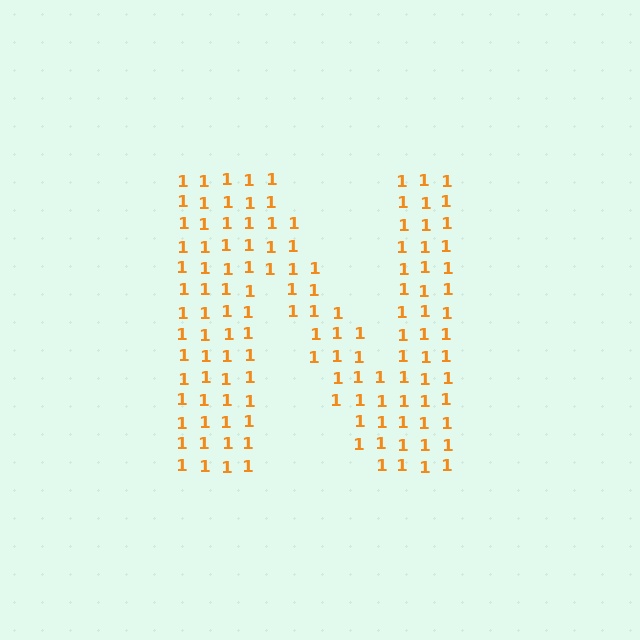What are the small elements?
The small elements are digit 1's.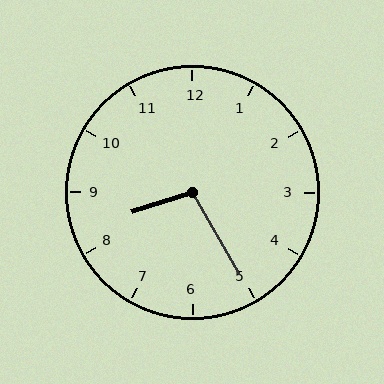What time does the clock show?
8:25.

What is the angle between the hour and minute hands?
Approximately 102 degrees.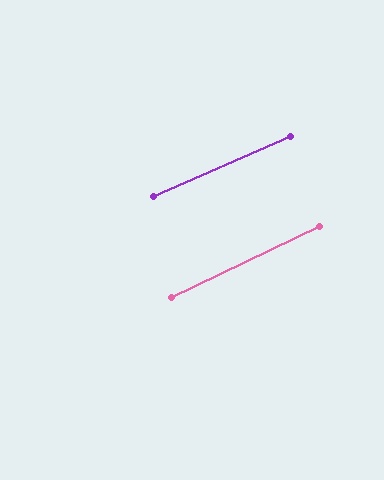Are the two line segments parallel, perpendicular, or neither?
Parallel — their directions differ by only 1.9°.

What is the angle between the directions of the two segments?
Approximately 2 degrees.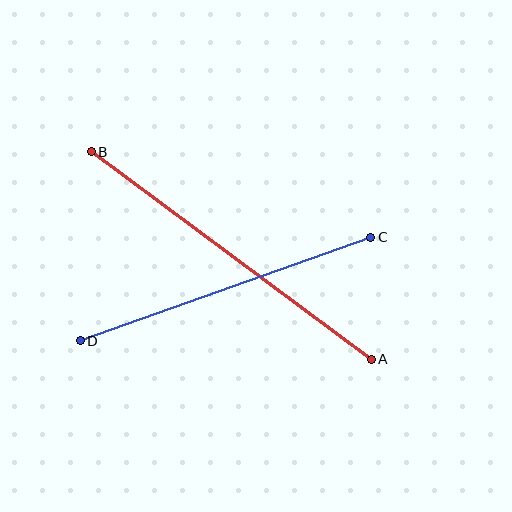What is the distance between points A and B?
The distance is approximately 348 pixels.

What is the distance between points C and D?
The distance is approximately 309 pixels.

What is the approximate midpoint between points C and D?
The midpoint is at approximately (225, 289) pixels.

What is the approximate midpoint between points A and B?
The midpoint is at approximately (231, 256) pixels.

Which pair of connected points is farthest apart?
Points A and B are farthest apart.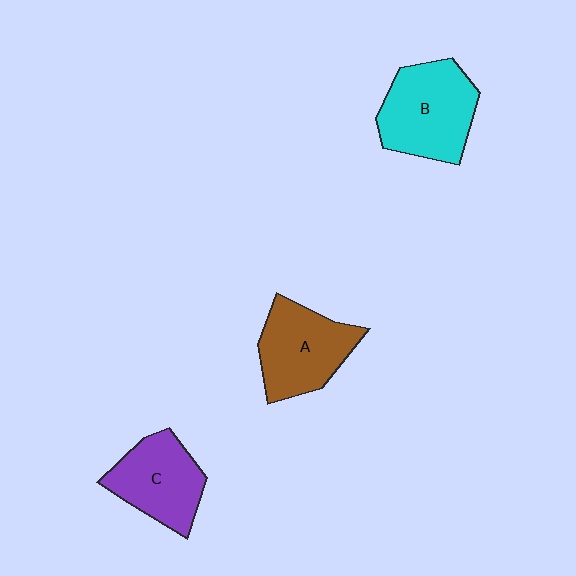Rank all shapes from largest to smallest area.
From largest to smallest: B (cyan), A (brown), C (purple).